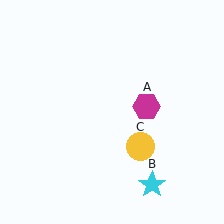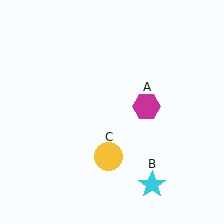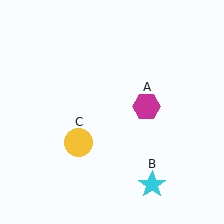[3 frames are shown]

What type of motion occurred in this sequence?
The yellow circle (object C) rotated clockwise around the center of the scene.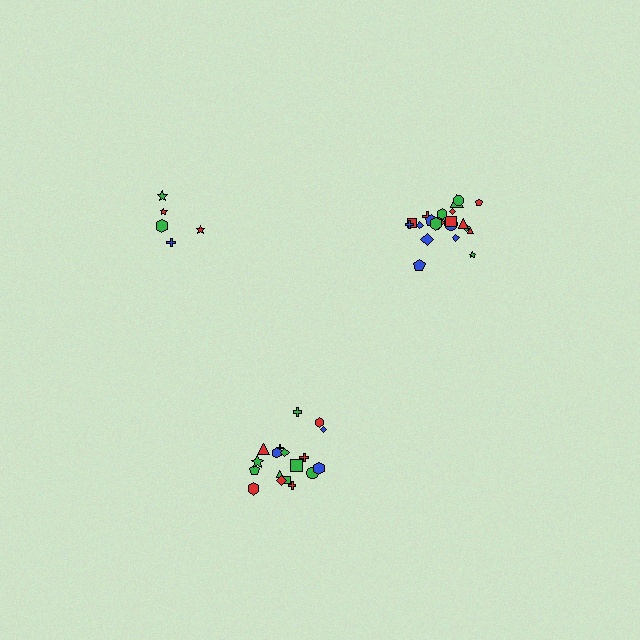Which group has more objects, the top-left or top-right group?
The top-right group.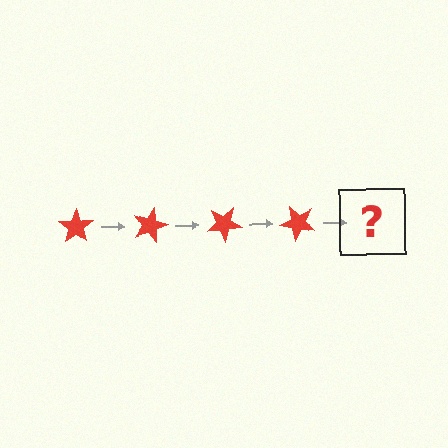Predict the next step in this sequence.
The next step is a red star rotated 60 degrees.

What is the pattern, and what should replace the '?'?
The pattern is that the star rotates 15 degrees each step. The '?' should be a red star rotated 60 degrees.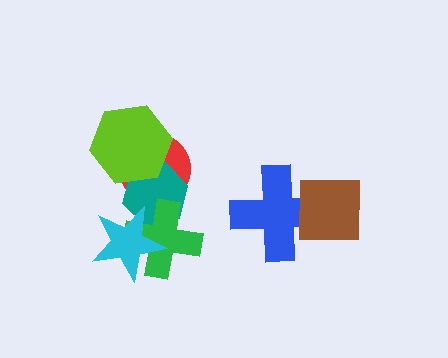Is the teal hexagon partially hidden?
Yes, it is partially covered by another shape.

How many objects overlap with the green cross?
2 objects overlap with the green cross.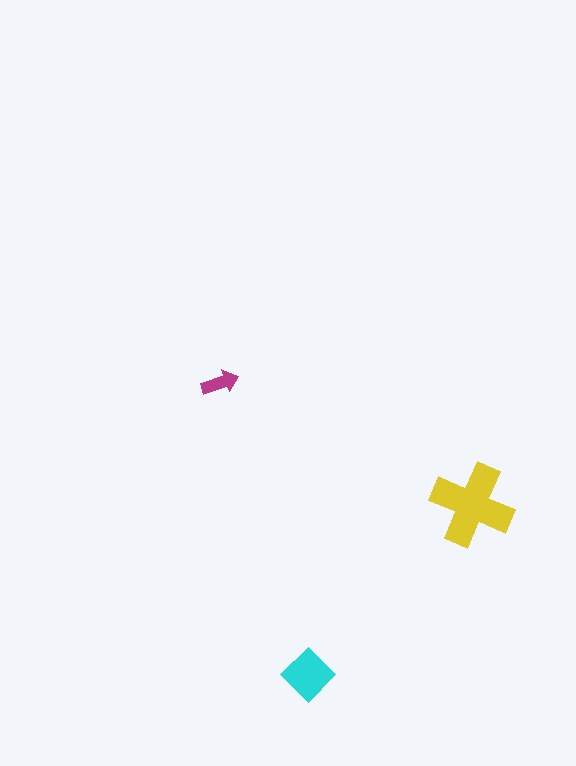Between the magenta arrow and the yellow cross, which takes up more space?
The yellow cross.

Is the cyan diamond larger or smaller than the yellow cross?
Smaller.